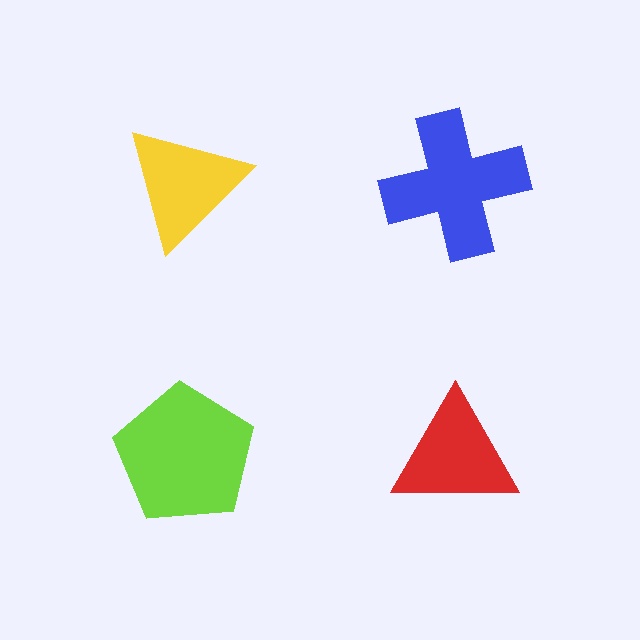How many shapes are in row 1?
2 shapes.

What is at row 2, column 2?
A red triangle.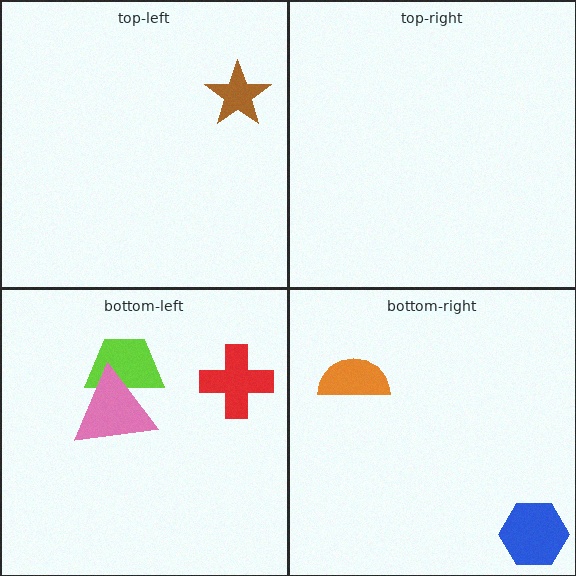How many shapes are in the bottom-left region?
3.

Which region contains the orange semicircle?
The bottom-right region.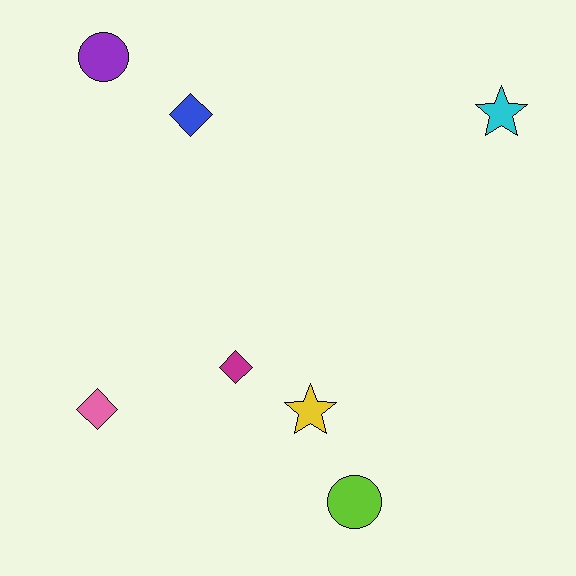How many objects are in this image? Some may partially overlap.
There are 7 objects.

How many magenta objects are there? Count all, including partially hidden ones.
There is 1 magenta object.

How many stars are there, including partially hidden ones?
There are 2 stars.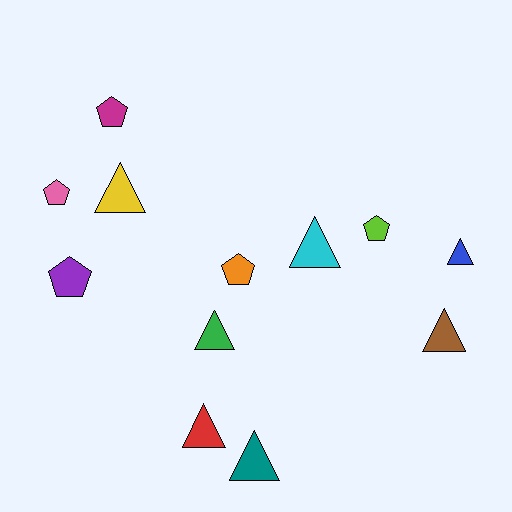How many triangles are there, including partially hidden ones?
There are 7 triangles.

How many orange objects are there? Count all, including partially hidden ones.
There is 1 orange object.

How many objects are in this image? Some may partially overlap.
There are 12 objects.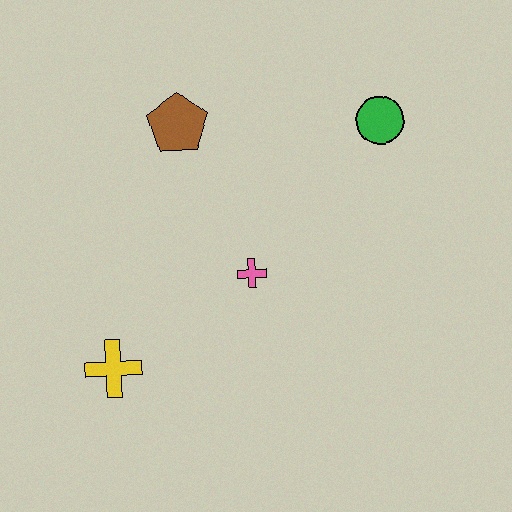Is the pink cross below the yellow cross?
No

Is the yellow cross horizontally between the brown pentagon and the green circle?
No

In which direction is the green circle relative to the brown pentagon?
The green circle is to the right of the brown pentagon.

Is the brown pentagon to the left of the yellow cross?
No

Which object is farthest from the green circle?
The yellow cross is farthest from the green circle.